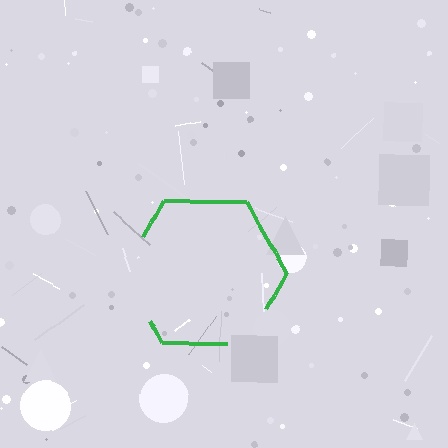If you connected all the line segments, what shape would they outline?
They would outline a hexagon.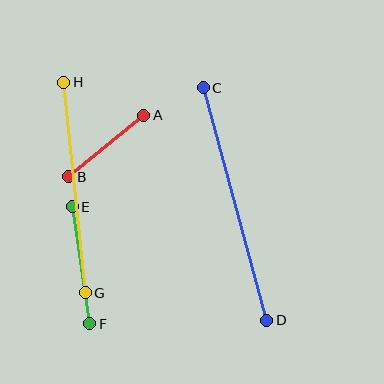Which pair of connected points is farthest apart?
Points C and D are farthest apart.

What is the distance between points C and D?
The distance is approximately 241 pixels.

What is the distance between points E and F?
The distance is approximately 118 pixels.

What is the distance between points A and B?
The distance is approximately 97 pixels.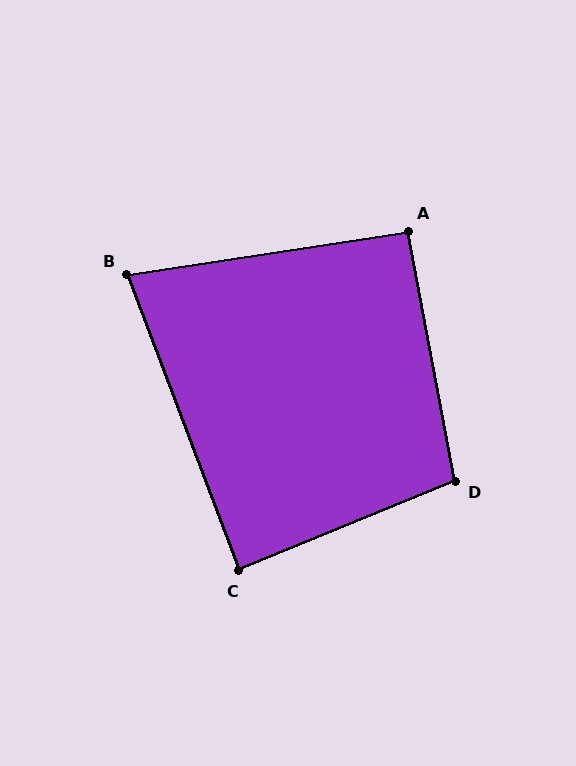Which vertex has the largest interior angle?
D, at approximately 102 degrees.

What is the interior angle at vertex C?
Approximately 88 degrees (approximately right).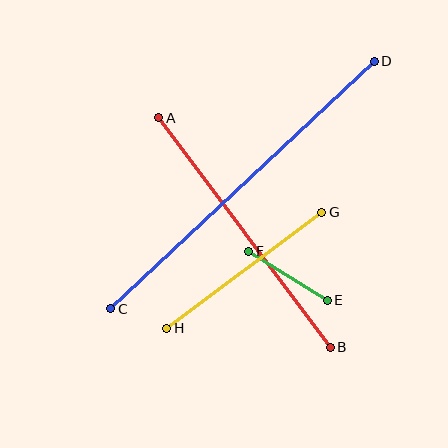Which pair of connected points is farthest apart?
Points C and D are farthest apart.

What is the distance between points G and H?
The distance is approximately 194 pixels.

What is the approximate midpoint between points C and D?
The midpoint is at approximately (242, 185) pixels.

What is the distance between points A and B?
The distance is approximately 287 pixels.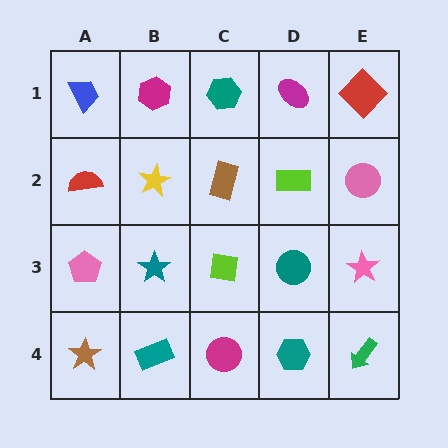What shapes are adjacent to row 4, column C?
A lime square (row 3, column C), a teal rectangle (row 4, column B), a teal hexagon (row 4, column D).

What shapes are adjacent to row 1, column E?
A pink circle (row 2, column E), a magenta ellipse (row 1, column D).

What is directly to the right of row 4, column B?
A magenta circle.